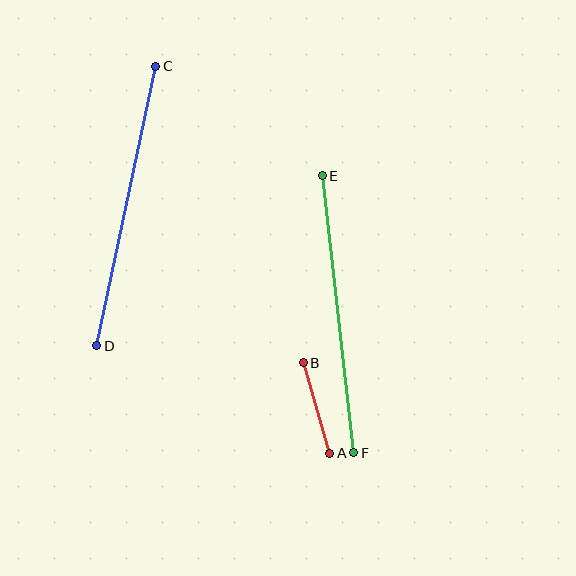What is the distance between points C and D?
The distance is approximately 286 pixels.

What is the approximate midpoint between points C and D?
The midpoint is at approximately (126, 206) pixels.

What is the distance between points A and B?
The distance is approximately 94 pixels.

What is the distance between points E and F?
The distance is approximately 279 pixels.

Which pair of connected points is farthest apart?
Points C and D are farthest apart.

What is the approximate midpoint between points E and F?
The midpoint is at approximately (338, 314) pixels.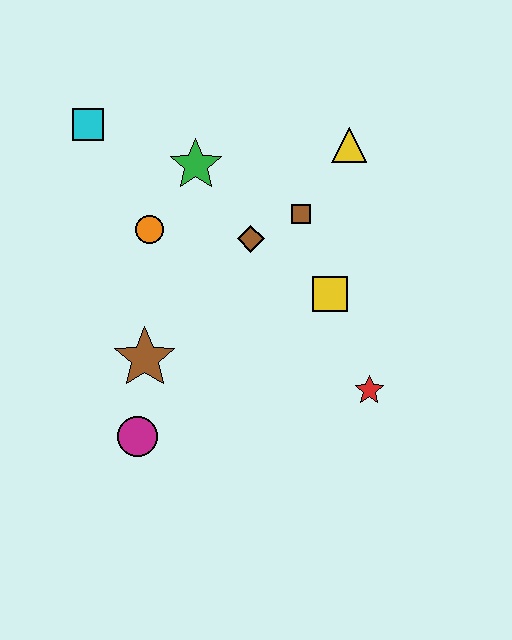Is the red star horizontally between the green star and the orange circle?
No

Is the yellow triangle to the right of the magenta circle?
Yes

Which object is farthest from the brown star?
The yellow triangle is farthest from the brown star.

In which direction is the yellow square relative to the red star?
The yellow square is above the red star.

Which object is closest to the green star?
The orange circle is closest to the green star.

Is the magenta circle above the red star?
No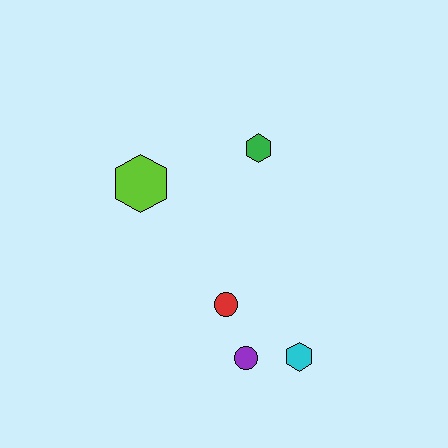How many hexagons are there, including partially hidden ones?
There are 3 hexagons.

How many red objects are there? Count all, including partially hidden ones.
There is 1 red object.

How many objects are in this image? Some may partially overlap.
There are 5 objects.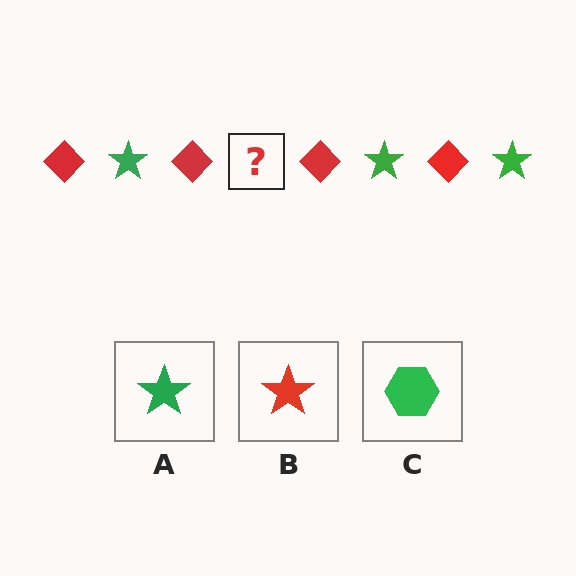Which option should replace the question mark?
Option A.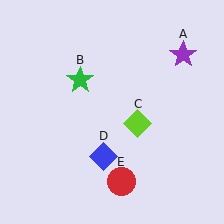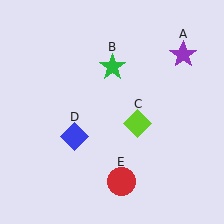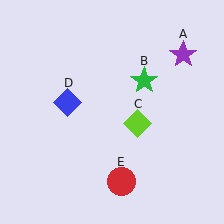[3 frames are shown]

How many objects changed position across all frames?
2 objects changed position: green star (object B), blue diamond (object D).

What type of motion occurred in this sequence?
The green star (object B), blue diamond (object D) rotated clockwise around the center of the scene.